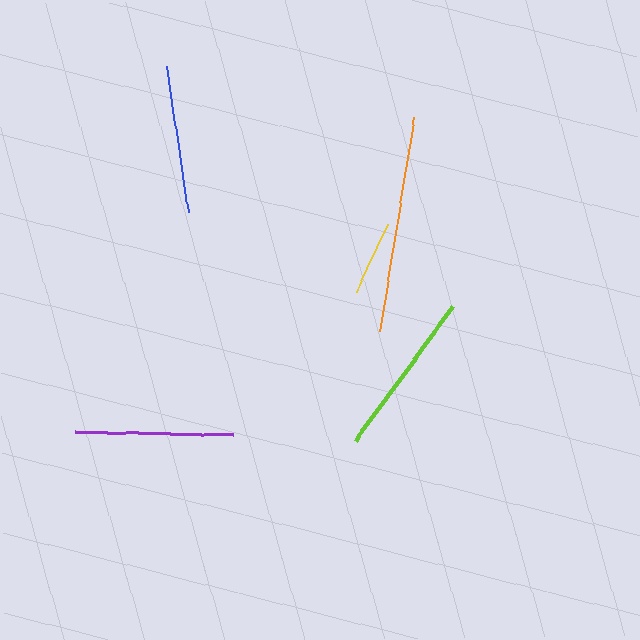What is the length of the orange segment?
The orange segment is approximately 217 pixels long.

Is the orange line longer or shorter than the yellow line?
The orange line is longer than the yellow line.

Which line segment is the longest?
The orange line is the longest at approximately 217 pixels.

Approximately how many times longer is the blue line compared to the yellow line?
The blue line is approximately 2.0 times the length of the yellow line.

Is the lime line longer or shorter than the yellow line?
The lime line is longer than the yellow line.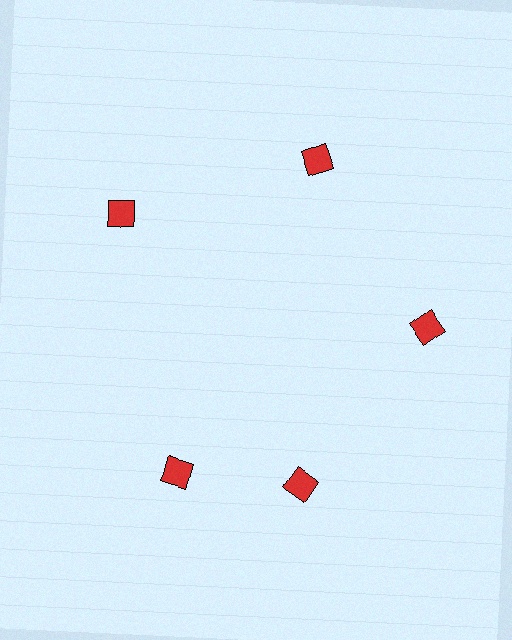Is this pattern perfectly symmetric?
No. The 5 red diamonds are arranged in a ring, but one element near the 8 o'clock position is rotated out of alignment along the ring, breaking the 5-fold rotational symmetry.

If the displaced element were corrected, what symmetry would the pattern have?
It would have 5-fold rotational symmetry — the pattern would map onto itself every 72 degrees.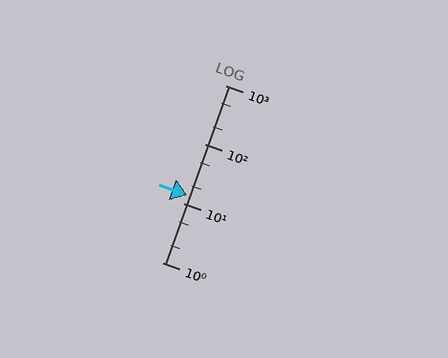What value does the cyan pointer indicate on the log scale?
The pointer indicates approximately 14.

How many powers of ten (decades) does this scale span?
The scale spans 3 decades, from 1 to 1000.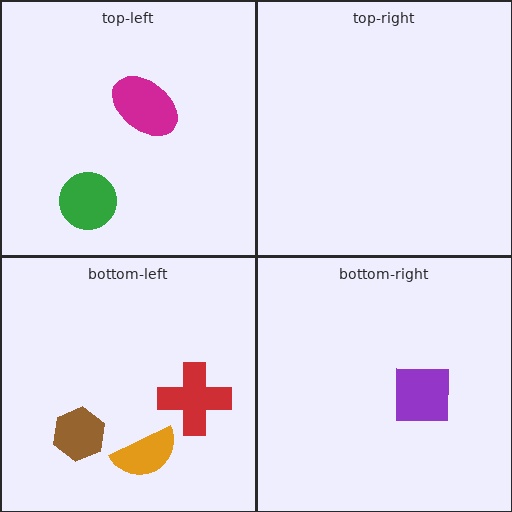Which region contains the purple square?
The bottom-right region.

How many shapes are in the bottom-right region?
1.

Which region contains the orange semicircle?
The bottom-left region.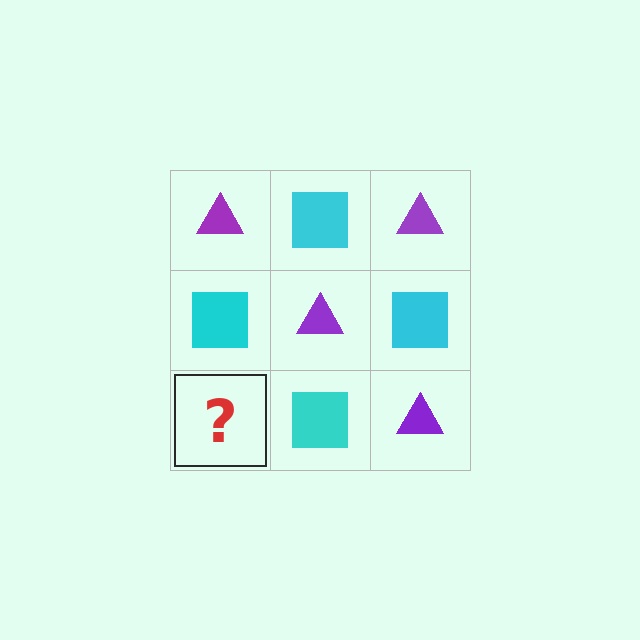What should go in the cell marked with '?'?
The missing cell should contain a purple triangle.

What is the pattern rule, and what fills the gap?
The rule is that it alternates purple triangle and cyan square in a checkerboard pattern. The gap should be filled with a purple triangle.